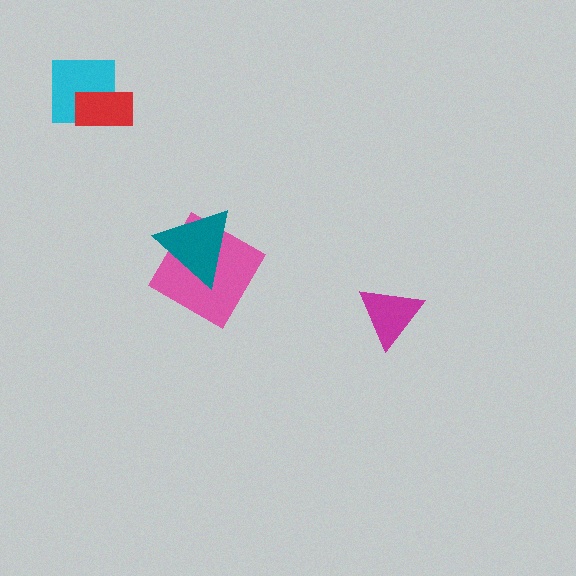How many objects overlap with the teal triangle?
1 object overlaps with the teal triangle.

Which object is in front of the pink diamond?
The teal triangle is in front of the pink diamond.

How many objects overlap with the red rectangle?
1 object overlaps with the red rectangle.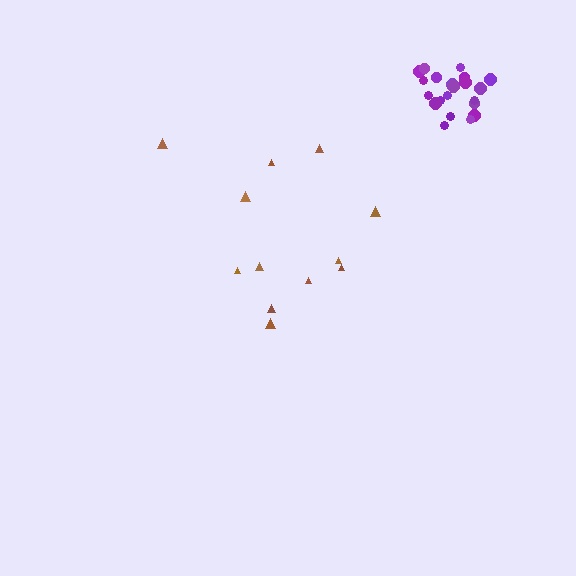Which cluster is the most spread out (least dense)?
Brown.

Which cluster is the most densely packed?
Purple.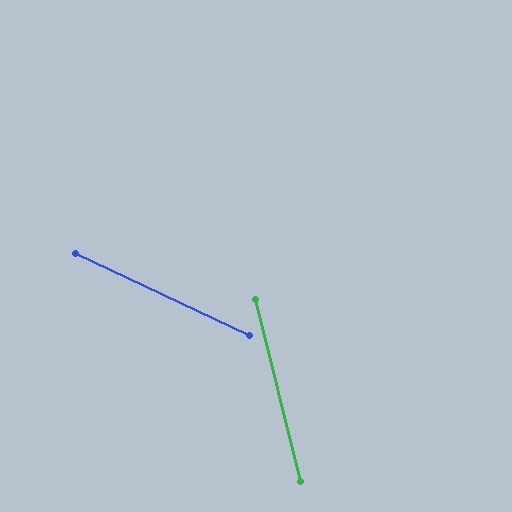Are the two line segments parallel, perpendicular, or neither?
Neither parallel nor perpendicular — they differ by about 51°.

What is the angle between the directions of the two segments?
Approximately 51 degrees.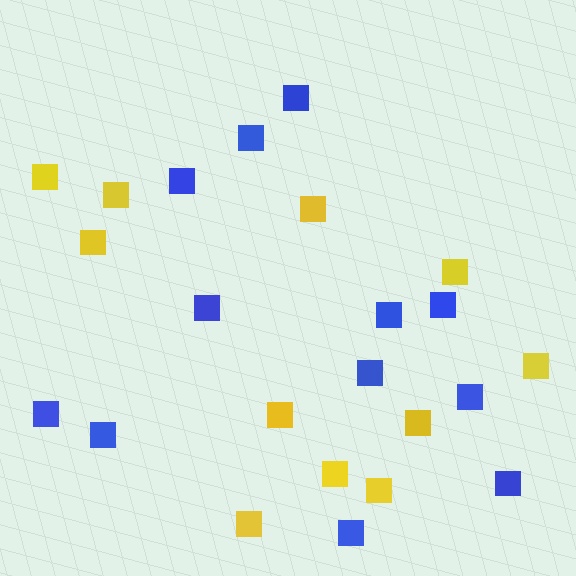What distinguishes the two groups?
There are 2 groups: one group of blue squares (12) and one group of yellow squares (11).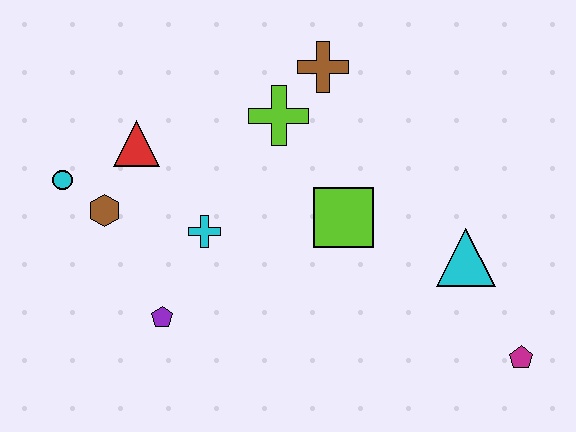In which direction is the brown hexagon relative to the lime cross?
The brown hexagon is to the left of the lime cross.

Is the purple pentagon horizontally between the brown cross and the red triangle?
Yes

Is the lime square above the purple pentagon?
Yes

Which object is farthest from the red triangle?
The magenta pentagon is farthest from the red triangle.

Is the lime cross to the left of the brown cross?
Yes